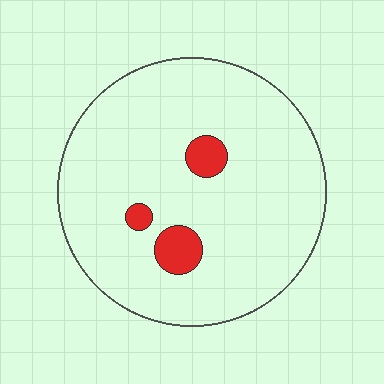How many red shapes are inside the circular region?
3.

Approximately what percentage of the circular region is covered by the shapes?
Approximately 5%.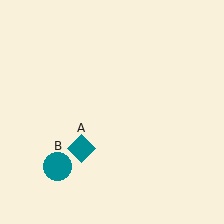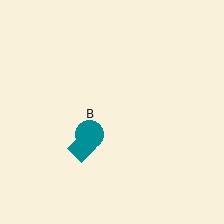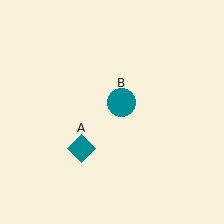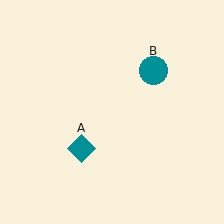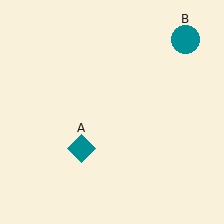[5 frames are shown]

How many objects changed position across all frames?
1 object changed position: teal circle (object B).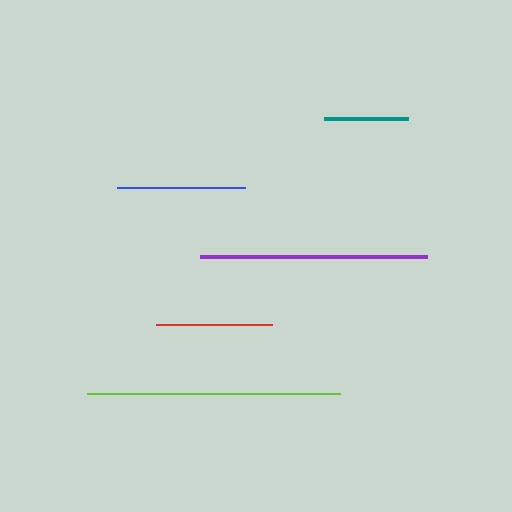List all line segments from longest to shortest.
From longest to shortest: lime, purple, blue, red, teal.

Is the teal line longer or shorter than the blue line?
The blue line is longer than the teal line.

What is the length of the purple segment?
The purple segment is approximately 227 pixels long.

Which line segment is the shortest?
The teal line is the shortest at approximately 84 pixels.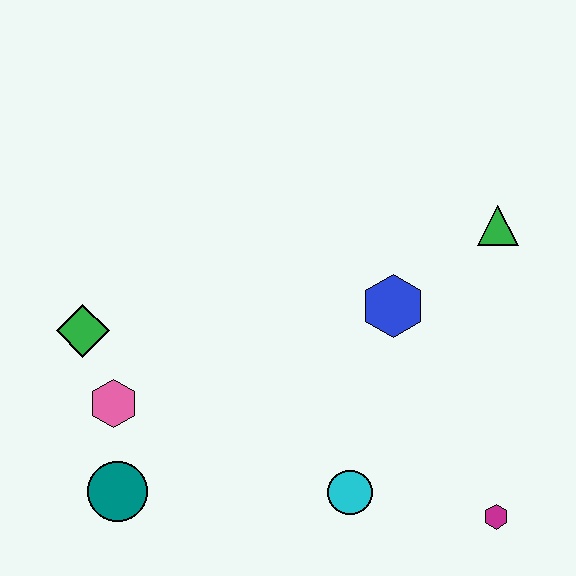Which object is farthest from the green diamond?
The magenta hexagon is farthest from the green diamond.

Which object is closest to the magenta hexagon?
The cyan circle is closest to the magenta hexagon.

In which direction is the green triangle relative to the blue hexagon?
The green triangle is to the right of the blue hexagon.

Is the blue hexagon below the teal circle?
No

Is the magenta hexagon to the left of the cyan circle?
No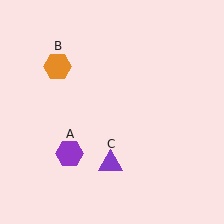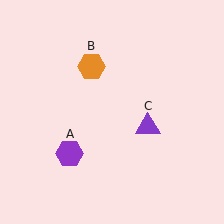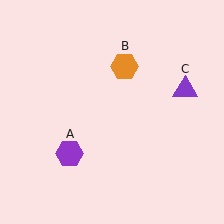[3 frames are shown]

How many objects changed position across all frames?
2 objects changed position: orange hexagon (object B), purple triangle (object C).